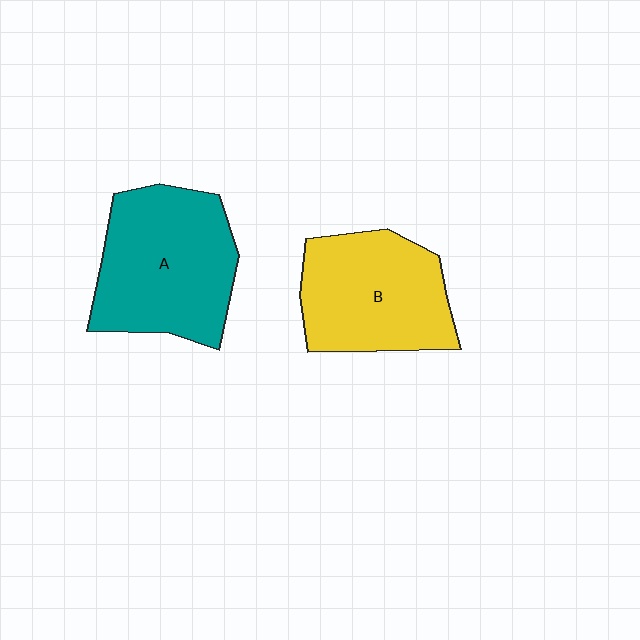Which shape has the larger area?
Shape A (teal).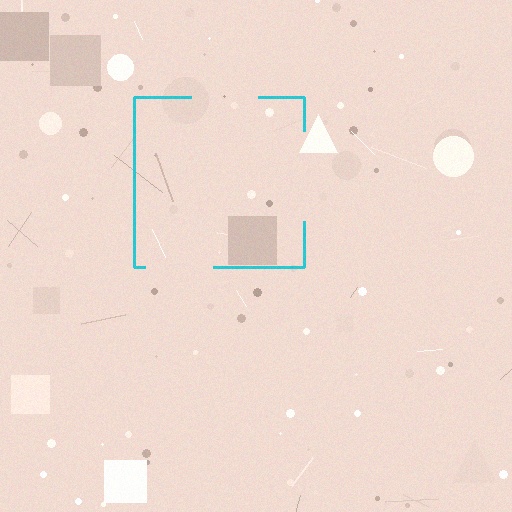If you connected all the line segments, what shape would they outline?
They would outline a square.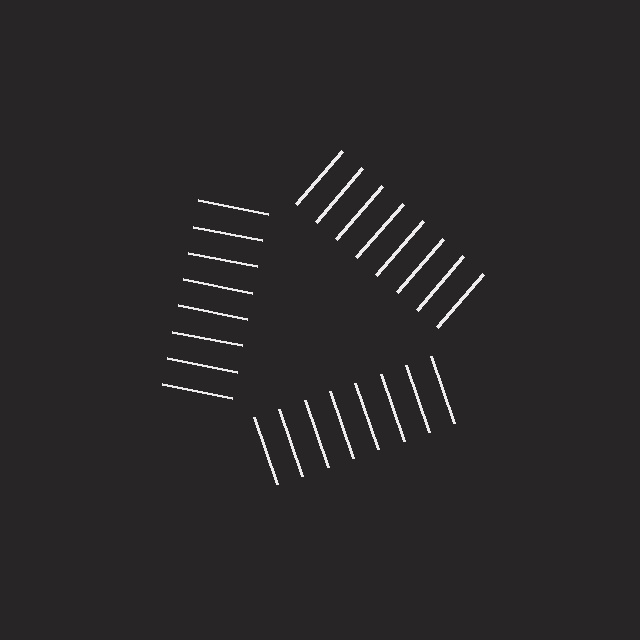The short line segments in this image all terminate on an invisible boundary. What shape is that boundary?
An illusory triangle — the line segments terminate on its edges but no continuous stroke is drawn.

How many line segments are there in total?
24 — 8 along each of the 3 edges.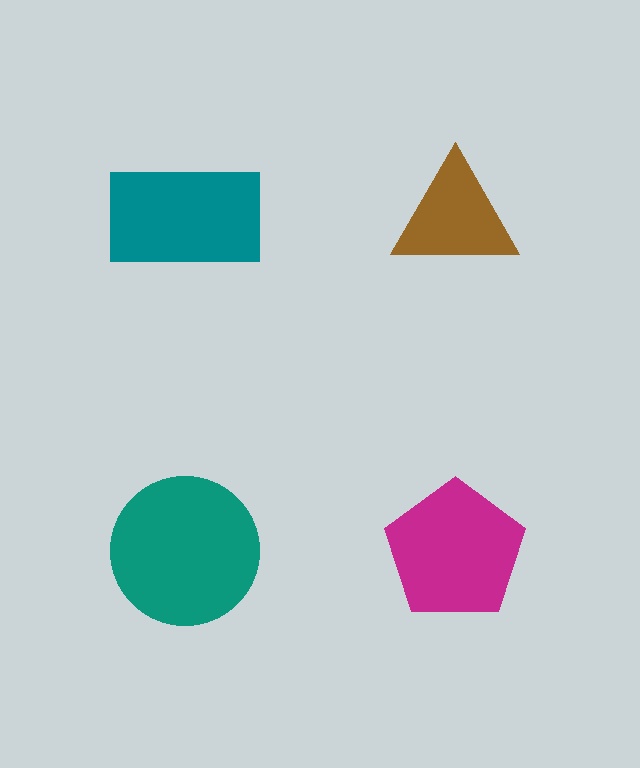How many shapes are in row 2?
2 shapes.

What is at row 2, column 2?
A magenta pentagon.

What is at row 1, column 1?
A teal rectangle.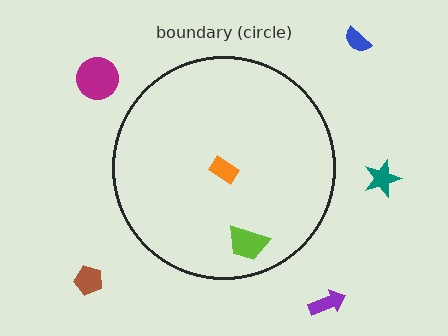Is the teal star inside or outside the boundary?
Outside.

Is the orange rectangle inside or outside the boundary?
Inside.